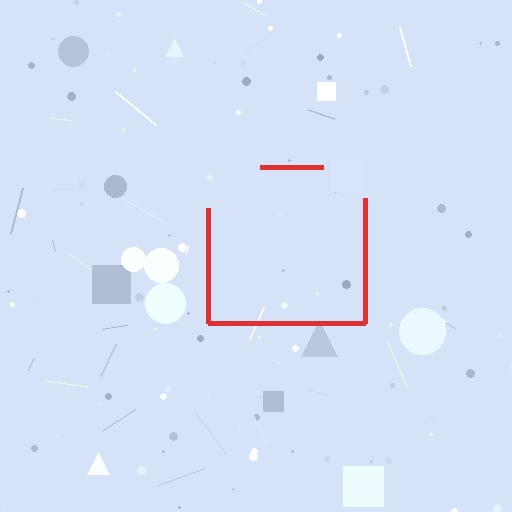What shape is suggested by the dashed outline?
The dashed outline suggests a square.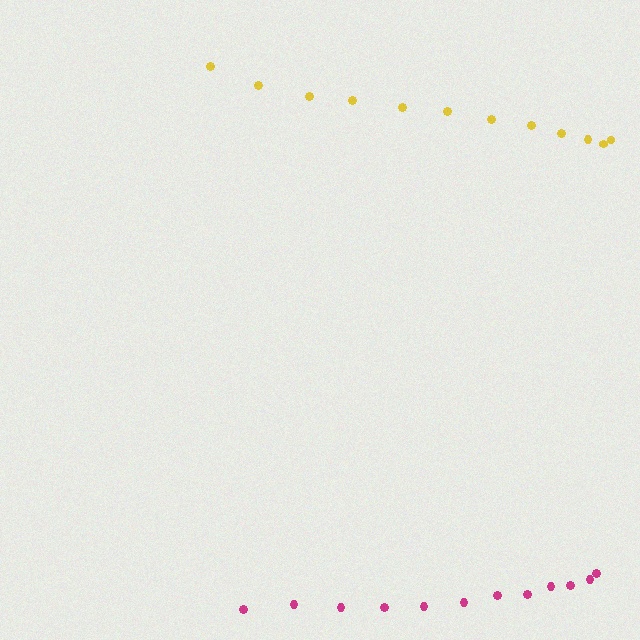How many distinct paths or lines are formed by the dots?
There are 2 distinct paths.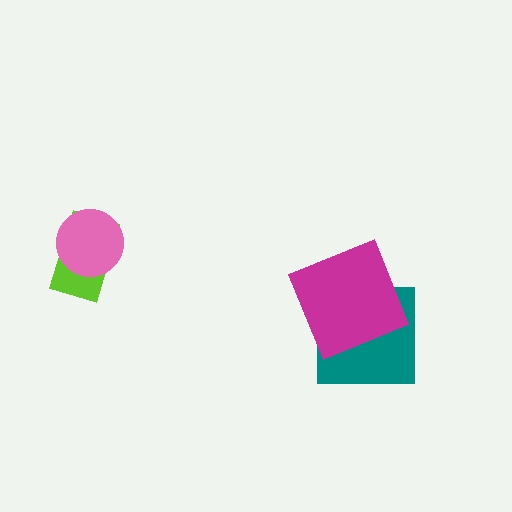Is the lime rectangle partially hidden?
Yes, it is partially covered by another shape.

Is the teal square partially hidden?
Yes, it is partially covered by another shape.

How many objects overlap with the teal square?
1 object overlaps with the teal square.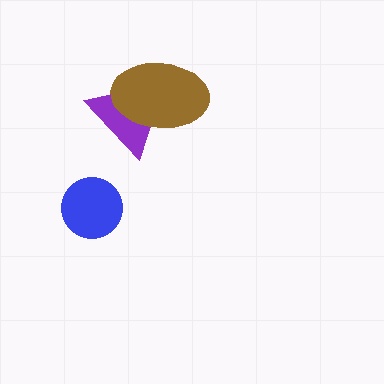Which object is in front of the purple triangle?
The brown ellipse is in front of the purple triangle.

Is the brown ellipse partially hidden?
No, no other shape covers it.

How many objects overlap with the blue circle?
0 objects overlap with the blue circle.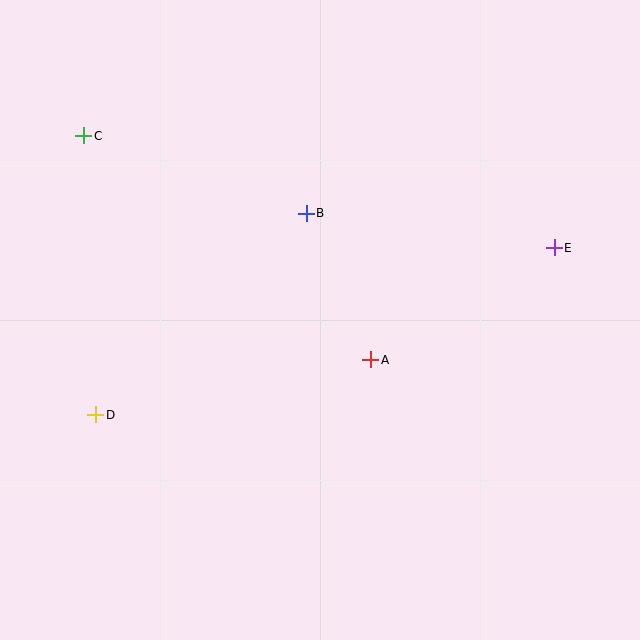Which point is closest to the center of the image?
Point A at (371, 360) is closest to the center.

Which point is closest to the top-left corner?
Point C is closest to the top-left corner.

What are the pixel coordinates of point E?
Point E is at (554, 248).